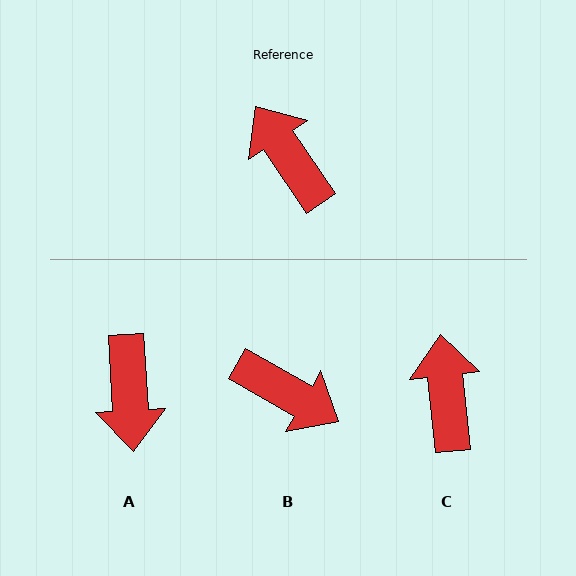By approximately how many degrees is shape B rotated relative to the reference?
Approximately 154 degrees clockwise.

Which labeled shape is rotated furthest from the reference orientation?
B, about 154 degrees away.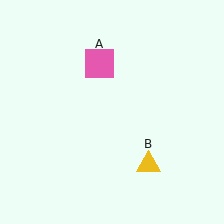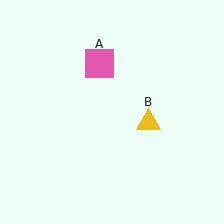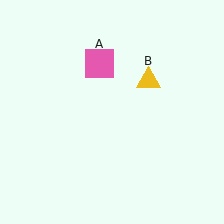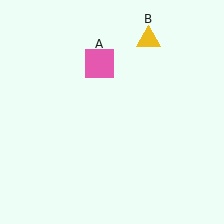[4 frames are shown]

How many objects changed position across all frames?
1 object changed position: yellow triangle (object B).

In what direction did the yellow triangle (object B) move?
The yellow triangle (object B) moved up.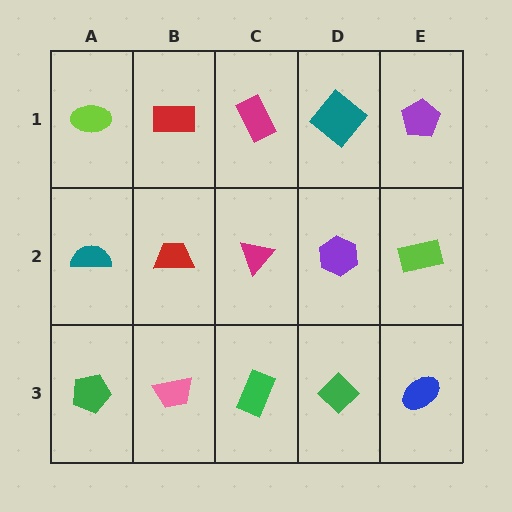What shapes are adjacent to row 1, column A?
A teal semicircle (row 2, column A), a red rectangle (row 1, column B).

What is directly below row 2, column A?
A green pentagon.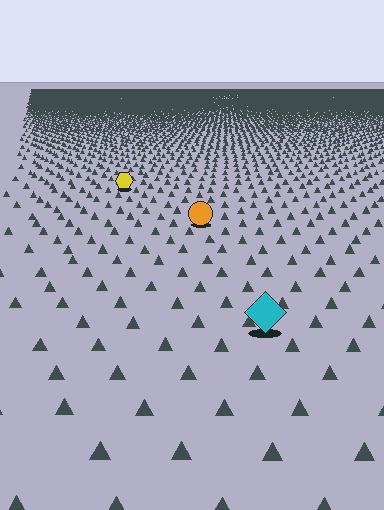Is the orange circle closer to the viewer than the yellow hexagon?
Yes. The orange circle is closer — you can tell from the texture gradient: the ground texture is coarser near it.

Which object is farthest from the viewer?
The yellow hexagon is farthest from the viewer. It appears smaller and the ground texture around it is denser.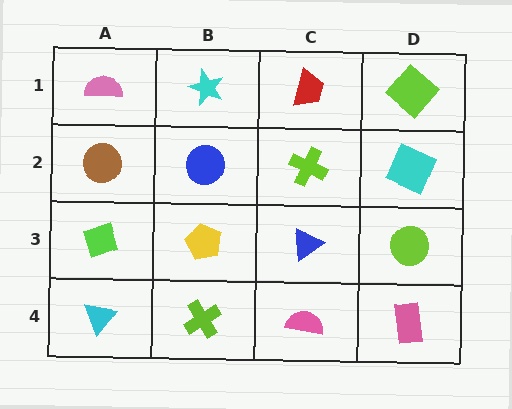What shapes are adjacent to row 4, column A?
A lime diamond (row 3, column A), a lime cross (row 4, column B).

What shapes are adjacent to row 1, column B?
A blue circle (row 2, column B), a pink semicircle (row 1, column A), a red trapezoid (row 1, column C).